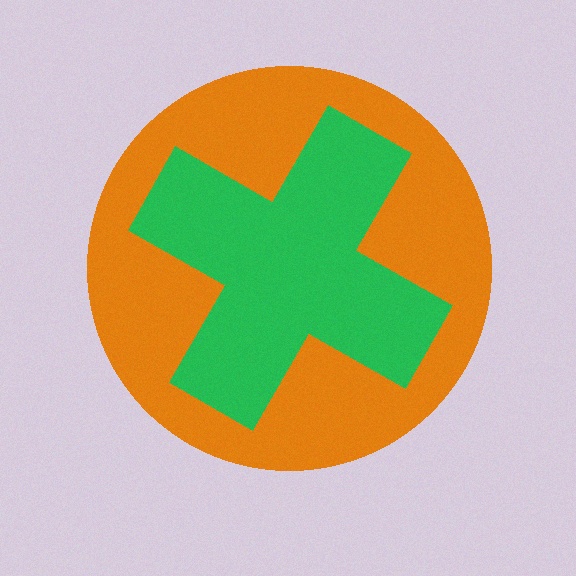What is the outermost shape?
The orange circle.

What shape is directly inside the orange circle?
The green cross.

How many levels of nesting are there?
2.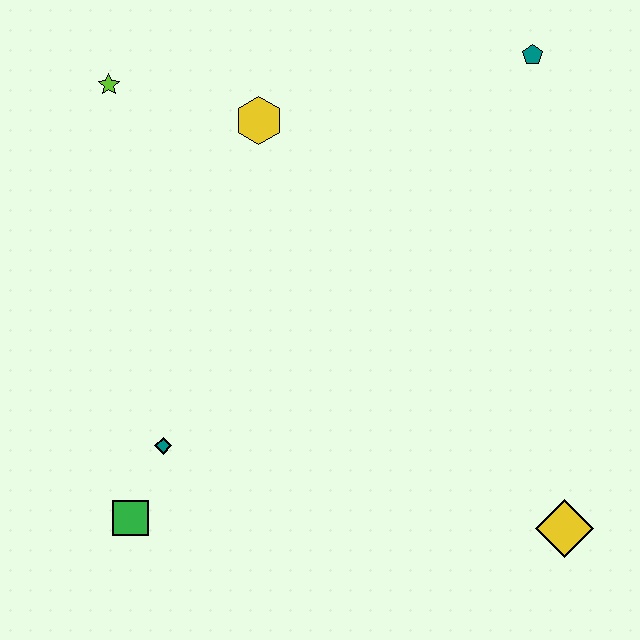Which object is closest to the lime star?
The yellow hexagon is closest to the lime star.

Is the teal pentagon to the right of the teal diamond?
Yes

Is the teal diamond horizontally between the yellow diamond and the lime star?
Yes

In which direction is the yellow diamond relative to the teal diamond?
The yellow diamond is to the right of the teal diamond.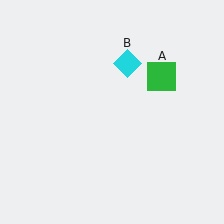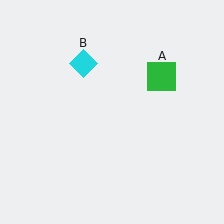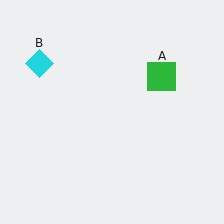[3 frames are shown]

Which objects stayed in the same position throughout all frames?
Green square (object A) remained stationary.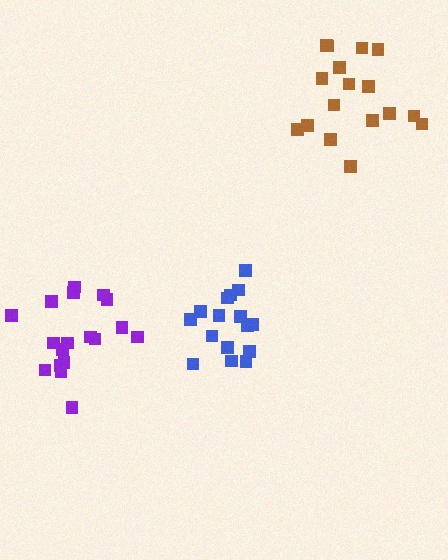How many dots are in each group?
Group 1: 18 dots, Group 2: 17 dots, Group 3: 18 dots (53 total).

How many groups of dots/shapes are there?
There are 3 groups.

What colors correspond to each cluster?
The clusters are colored: purple, brown, blue.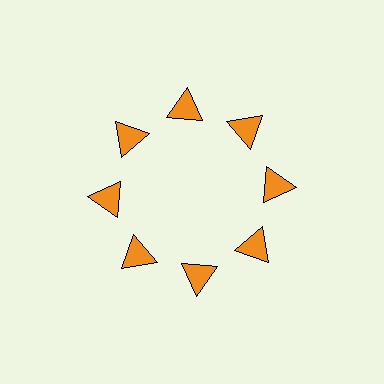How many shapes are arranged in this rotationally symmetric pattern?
There are 8 shapes, arranged in 8 groups of 1.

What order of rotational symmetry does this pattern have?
This pattern has 8-fold rotational symmetry.